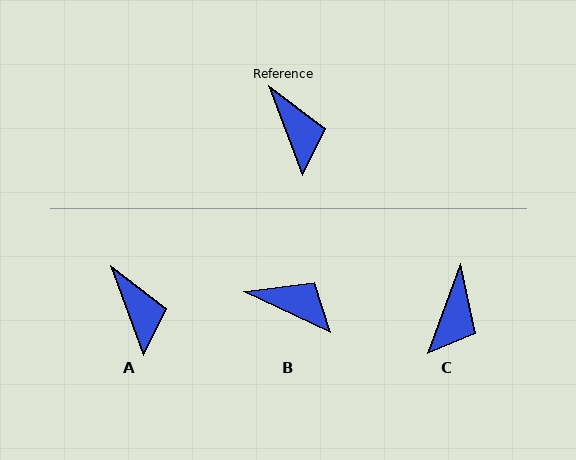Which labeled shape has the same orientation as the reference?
A.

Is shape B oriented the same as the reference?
No, it is off by about 45 degrees.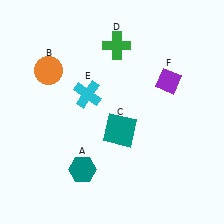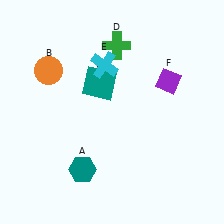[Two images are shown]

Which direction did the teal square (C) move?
The teal square (C) moved up.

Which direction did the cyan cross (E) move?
The cyan cross (E) moved up.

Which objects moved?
The objects that moved are: the teal square (C), the cyan cross (E).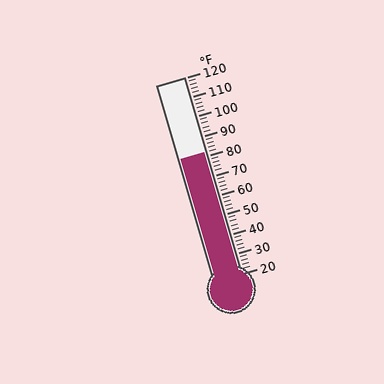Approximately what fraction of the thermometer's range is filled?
The thermometer is filled to approximately 60% of its range.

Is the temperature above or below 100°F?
The temperature is below 100°F.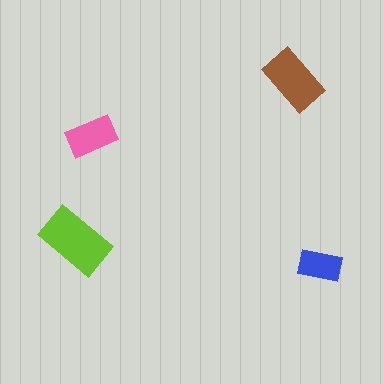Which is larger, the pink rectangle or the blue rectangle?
The pink one.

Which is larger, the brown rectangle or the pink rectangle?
The brown one.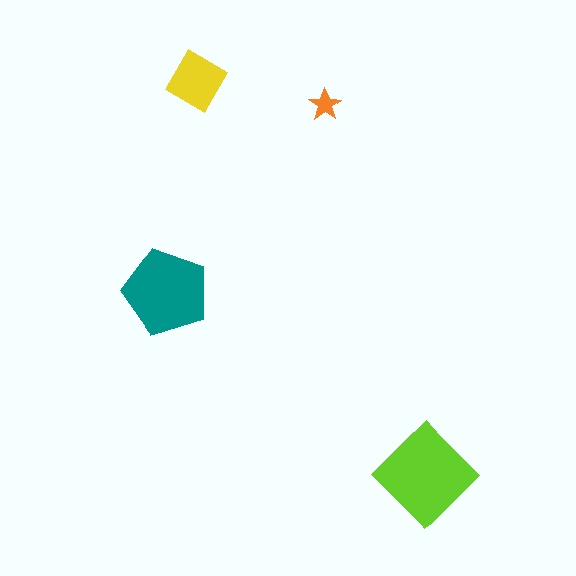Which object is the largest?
The lime diamond.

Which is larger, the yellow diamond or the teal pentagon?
The teal pentagon.